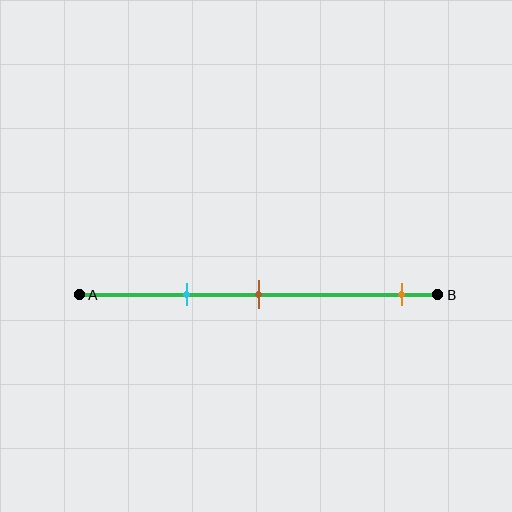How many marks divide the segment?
There are 3 marks dividing the segment.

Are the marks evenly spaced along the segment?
No, the marks are not evenly spaced.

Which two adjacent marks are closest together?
The cyan and brown marks are the closest adjacent pair.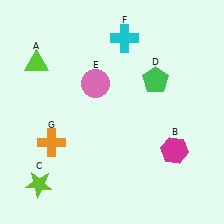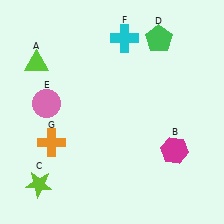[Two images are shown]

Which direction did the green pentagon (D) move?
The green pentagon (D) moved up.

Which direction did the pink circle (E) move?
The pink circle (E) moved left.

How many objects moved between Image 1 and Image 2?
2 objects moved between the two images.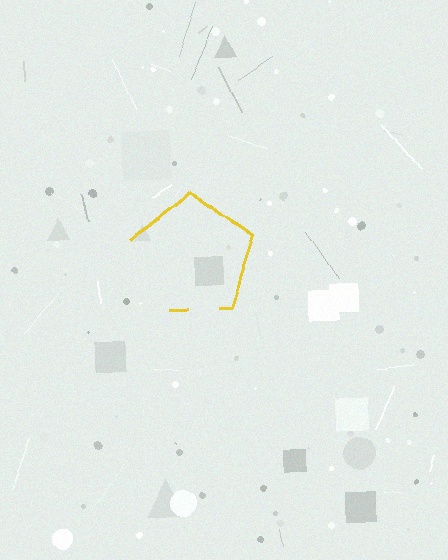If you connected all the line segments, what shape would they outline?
They would outline a pentagon.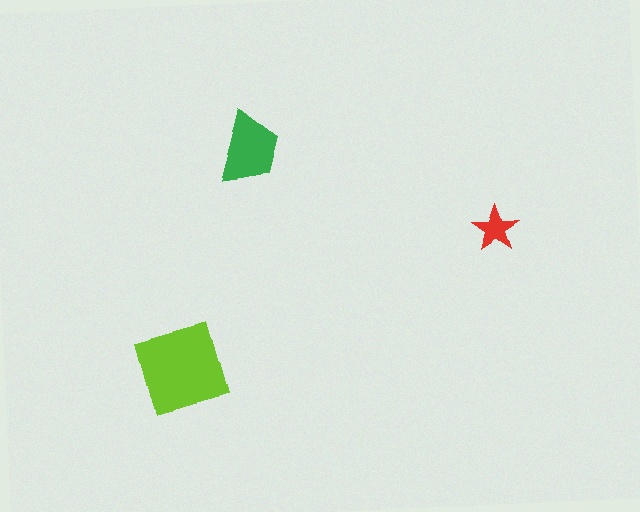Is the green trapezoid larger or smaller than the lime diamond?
Smaller.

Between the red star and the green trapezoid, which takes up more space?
The green trapezoid.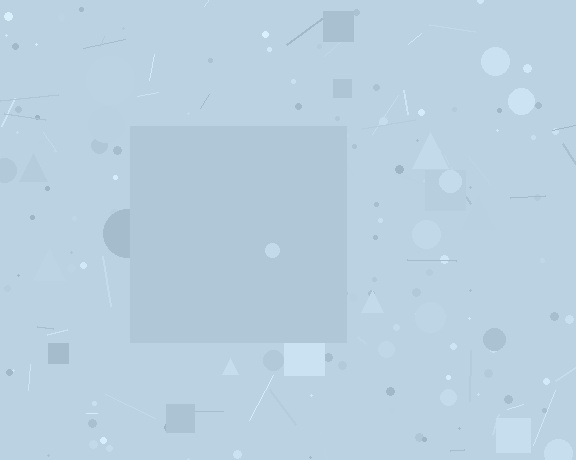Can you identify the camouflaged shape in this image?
The camouflaged shape is a square.